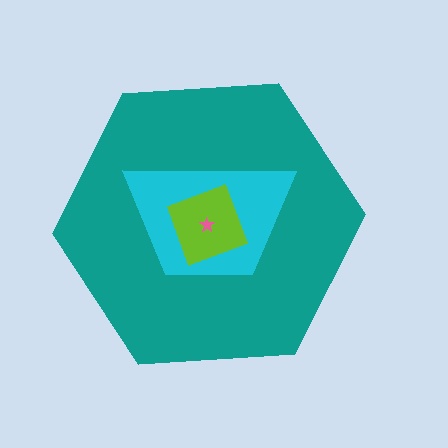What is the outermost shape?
The teal hexagon.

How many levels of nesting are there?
4.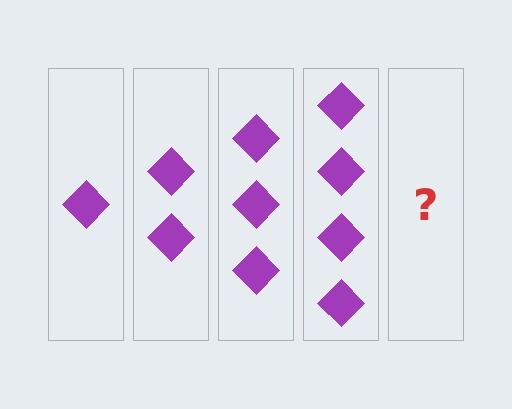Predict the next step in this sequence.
The next step is 5 diamonds.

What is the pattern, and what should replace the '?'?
The pattern is that each step adds one more diamond. The '?' should be 5 diamonds.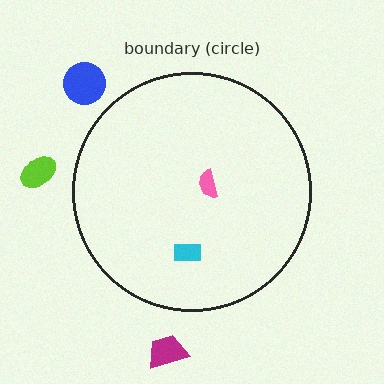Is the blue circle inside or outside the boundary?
Outside.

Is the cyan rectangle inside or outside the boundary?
Inside.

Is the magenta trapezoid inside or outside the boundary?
Outside.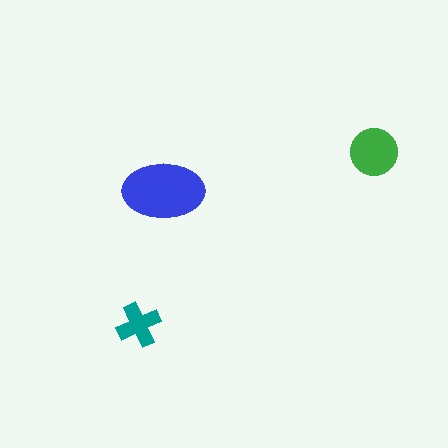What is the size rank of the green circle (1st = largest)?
2nd.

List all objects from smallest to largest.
The teal cross, the green circle, the blue ellipse.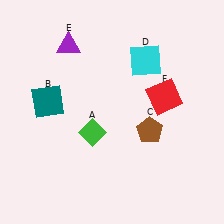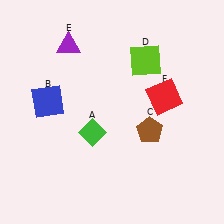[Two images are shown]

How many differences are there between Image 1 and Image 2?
There are 2 differences between the two images.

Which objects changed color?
B changed from teal to blue. D changed from cyan to lime.